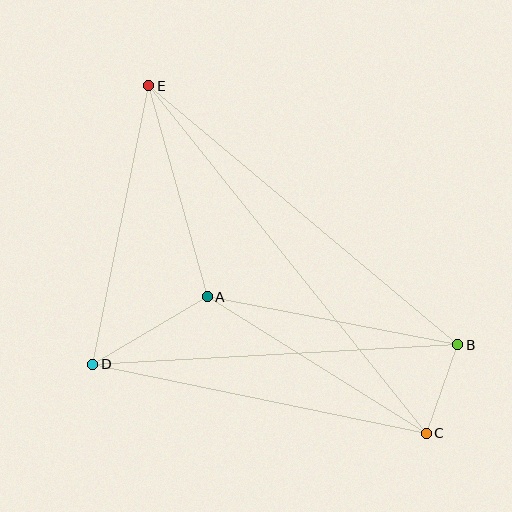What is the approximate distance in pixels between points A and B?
The distance between A and B is approximately 255 pixels.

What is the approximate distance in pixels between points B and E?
The distance between B and E is approximately 403 pixels.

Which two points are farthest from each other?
Points C and E are farthest from each other.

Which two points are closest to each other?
Points B and C are closest to each other.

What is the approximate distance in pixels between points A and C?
The distance between A and C is approximately 258 pixels.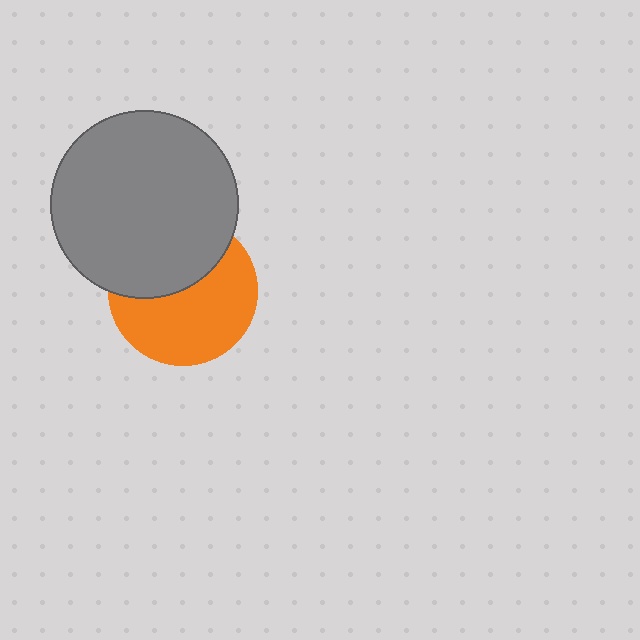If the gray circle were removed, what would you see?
You would see the complete orange circle.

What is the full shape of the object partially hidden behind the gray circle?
The partially hidden object is an orange circle.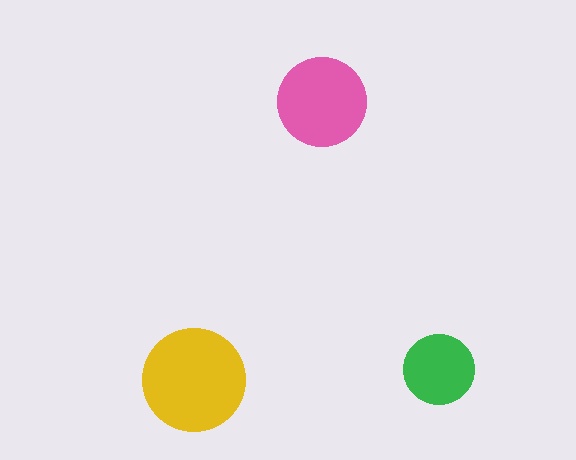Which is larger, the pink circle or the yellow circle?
The yellow one.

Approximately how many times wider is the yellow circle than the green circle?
About 1.5 times wider.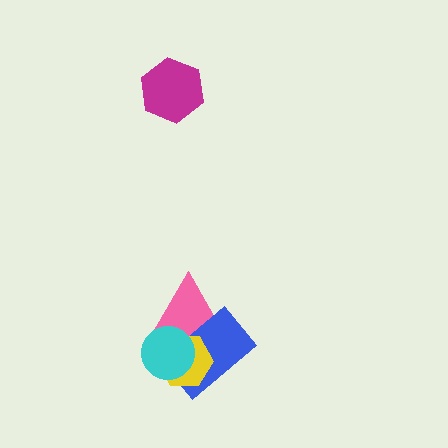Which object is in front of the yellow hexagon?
The cyan circle is in front of the yellow hexagon.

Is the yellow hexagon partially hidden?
Yes, it is partially covered by another shape.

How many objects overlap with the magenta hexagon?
0 objects overlap with the magenta hexagon.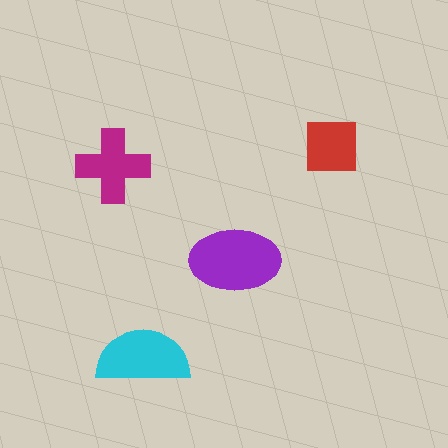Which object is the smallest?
The red square.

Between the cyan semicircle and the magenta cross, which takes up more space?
The cyan semicircle.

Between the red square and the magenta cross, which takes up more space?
The magenta cross.